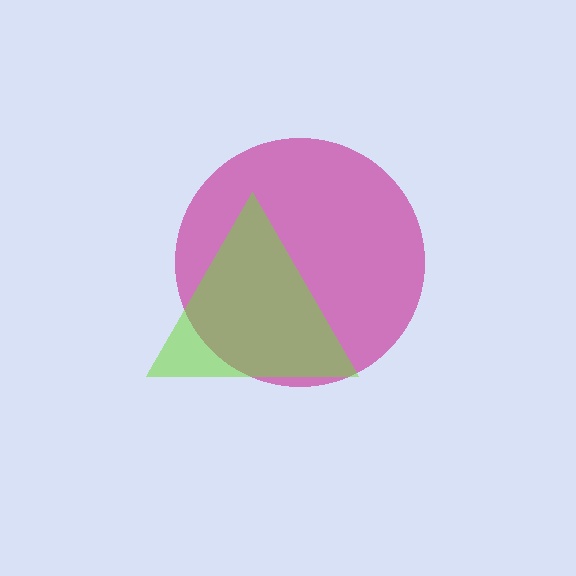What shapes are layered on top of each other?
The layered shapes are: a magenta circle, a lime triangle.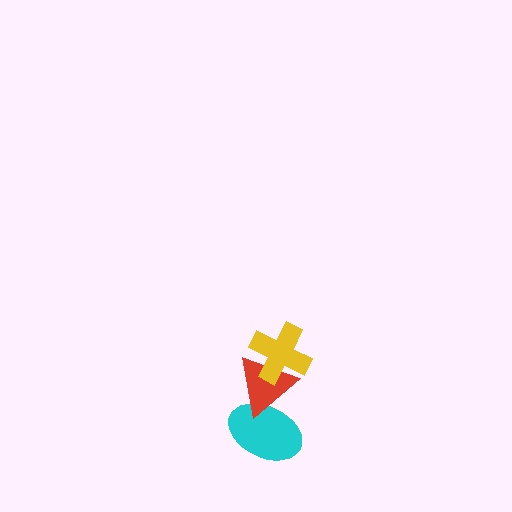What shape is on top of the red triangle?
The yellow cross is on top of the red triangle.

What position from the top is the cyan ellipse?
The cyan ellipse is 3rd from the top.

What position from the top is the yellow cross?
The yellow cross is 1st from the top.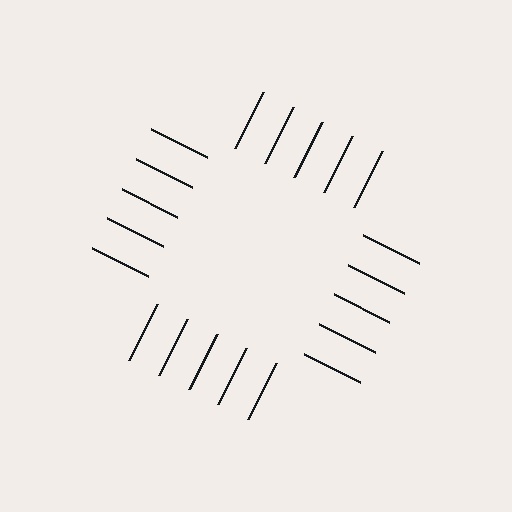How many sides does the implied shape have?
4 sides — the line-ends trace a square.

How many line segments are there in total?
20 — 5 along each of the 4 edges.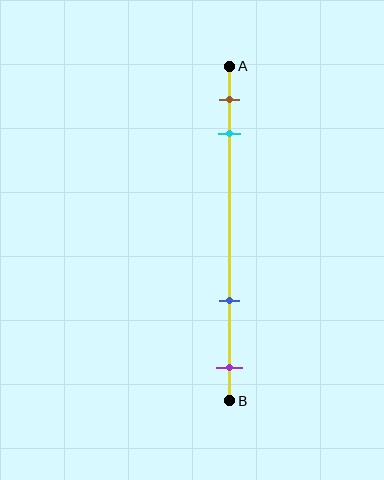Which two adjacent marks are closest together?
The brown and cyan marks are the closest adjacent pair.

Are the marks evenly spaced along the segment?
No, the marks are not evenly spaced.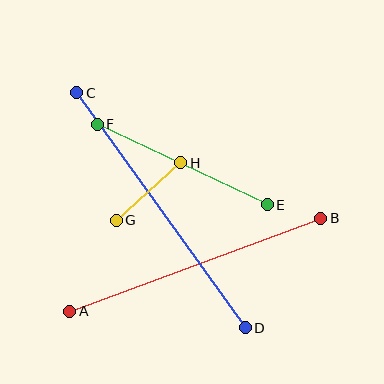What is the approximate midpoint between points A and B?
The midpoint is at approximately (195, 265) pixels.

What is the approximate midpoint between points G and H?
The midpoint is at approximately (148, 191) pixels.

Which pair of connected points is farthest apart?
Points C and D are farthest apart.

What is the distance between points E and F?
The distance is approximately 188 pixels.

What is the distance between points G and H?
The distance is approximately 87 pixels.